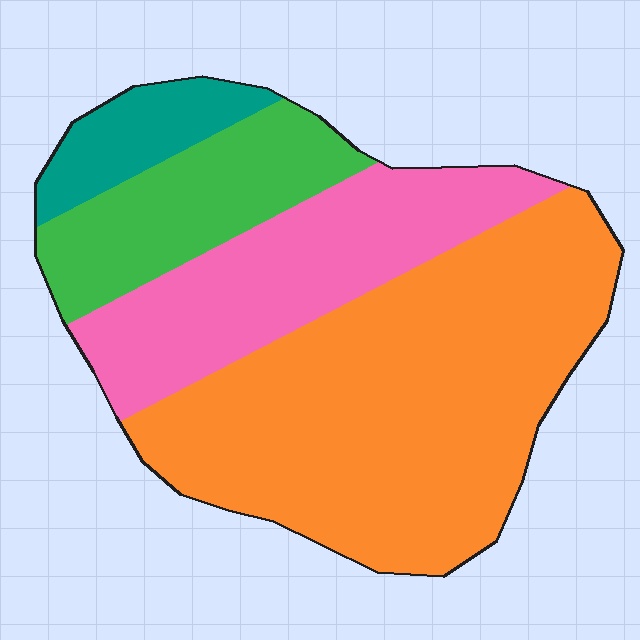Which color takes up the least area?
Teal, at roughly 10%.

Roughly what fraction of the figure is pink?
Pink covers about 25% of the figure.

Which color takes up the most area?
Orange, at roughly 50%.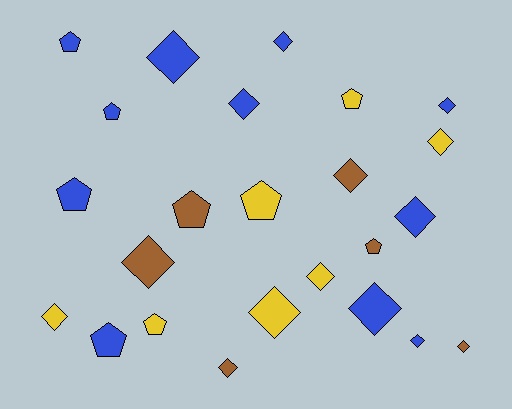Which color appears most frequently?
Blue, with 11 objects.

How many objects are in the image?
There are 24 objects.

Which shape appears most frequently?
Diamond, with 15 objects.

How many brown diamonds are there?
There are 4 brown diamonds.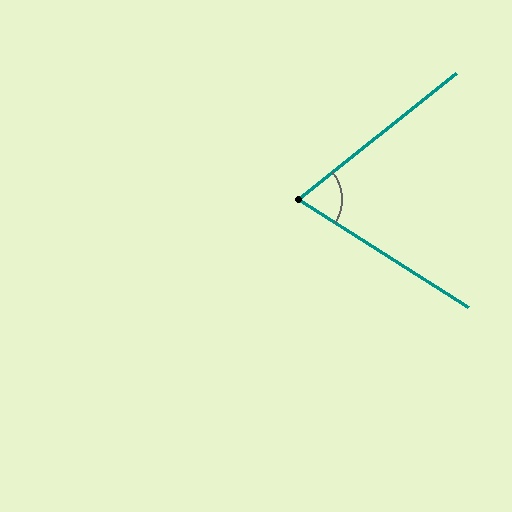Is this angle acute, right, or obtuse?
It is acute.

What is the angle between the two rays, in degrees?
Approximately 71 degrees.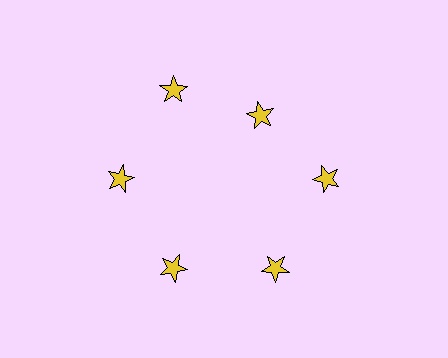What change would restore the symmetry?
The symmetry would be restored by moving it outward, back onto the ring so that all 6 stars sit at equal angles and equal distance from the center.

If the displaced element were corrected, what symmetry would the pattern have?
It would have 6-fold rotational symmetry — the pattern would map onto itself every 60 degrees.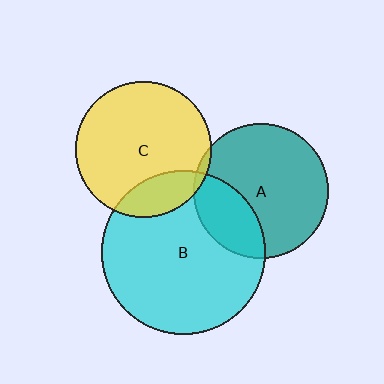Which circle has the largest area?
Circle B (cyan).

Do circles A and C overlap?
Yes.